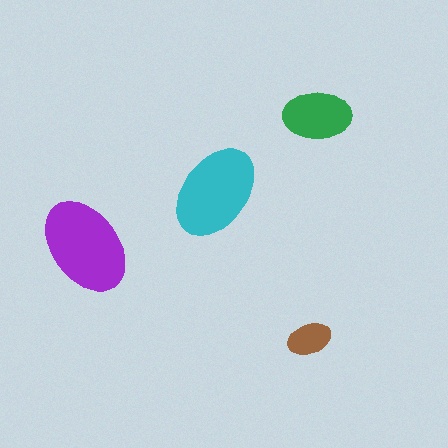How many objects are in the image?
There are 4 objects in the image.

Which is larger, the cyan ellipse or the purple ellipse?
The purple one.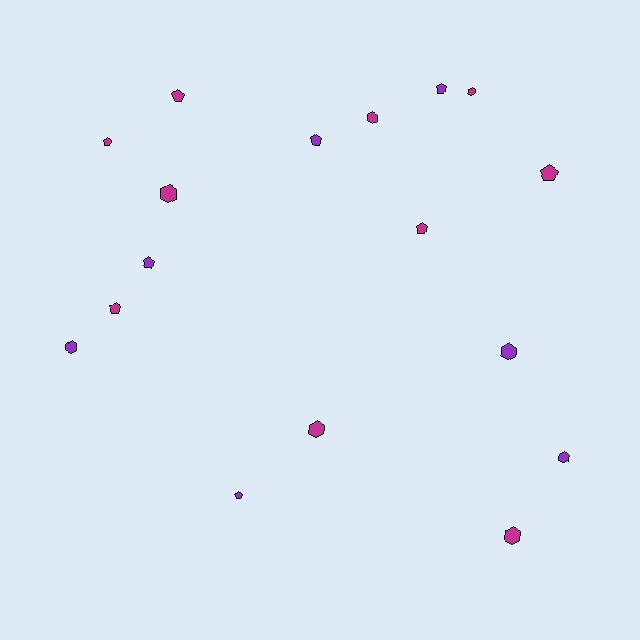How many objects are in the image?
There are 17 objects.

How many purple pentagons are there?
There are 4 purple pentagons.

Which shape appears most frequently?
Pentagon, with 9 objects.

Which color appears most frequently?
Magenta, with 10 objects.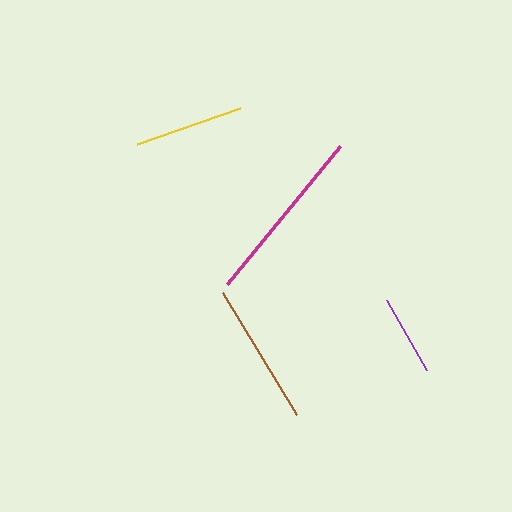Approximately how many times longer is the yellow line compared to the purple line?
The yellow line is approximately 1.4 times the length of the purple line.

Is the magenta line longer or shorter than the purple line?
The magenta line is longer than the purple line.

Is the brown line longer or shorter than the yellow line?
The brown line is longer than the yellow line.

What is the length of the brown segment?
The brown segment is approximately 143 pixels long.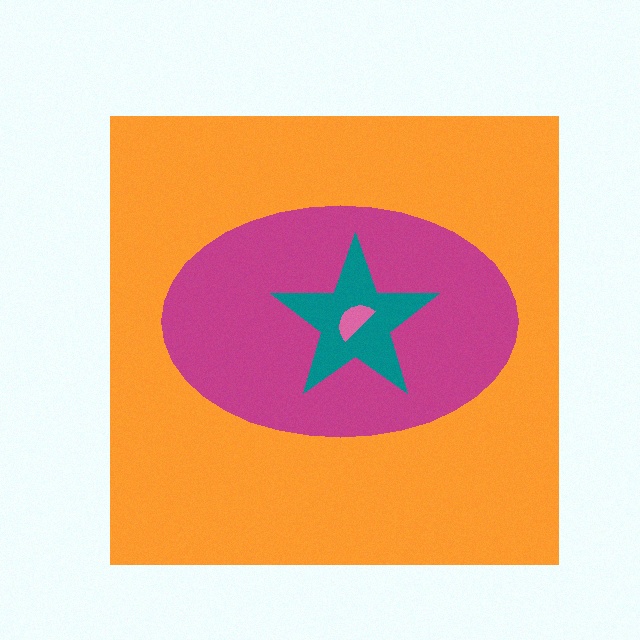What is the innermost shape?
The pink semicircle.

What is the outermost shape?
The orange square.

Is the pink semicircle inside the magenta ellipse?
Yes.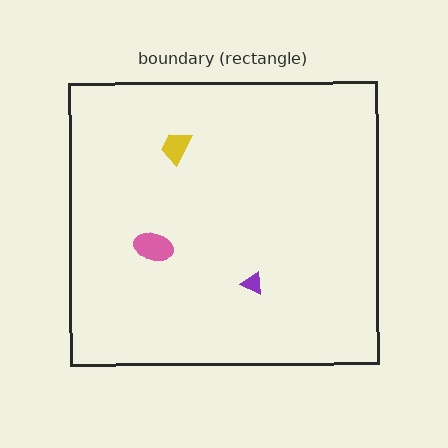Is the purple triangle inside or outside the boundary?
Inside.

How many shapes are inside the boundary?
3 inside, 0 outside.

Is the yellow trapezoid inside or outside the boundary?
Inside.